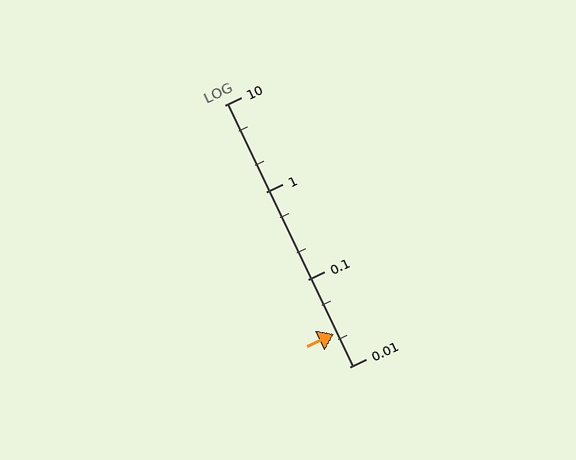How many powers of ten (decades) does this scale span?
The scale spans 3 decades, from 0.01 to 10.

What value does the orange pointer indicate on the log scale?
The pointer indicates approximately 0.024.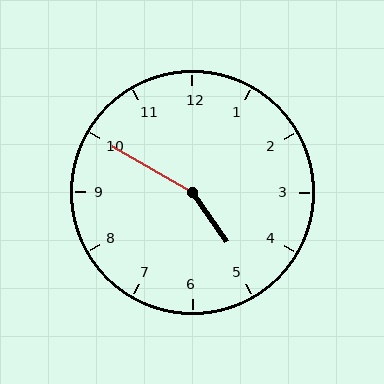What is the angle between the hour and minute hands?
Approximately 155 degrees.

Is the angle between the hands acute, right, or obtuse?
It is obtuse.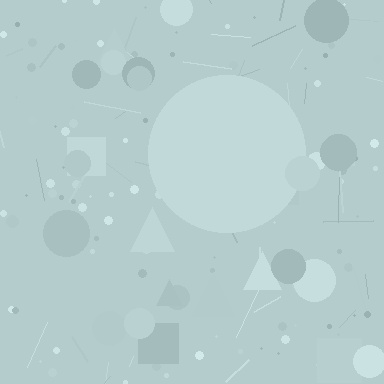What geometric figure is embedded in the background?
A circle is embedded in the background.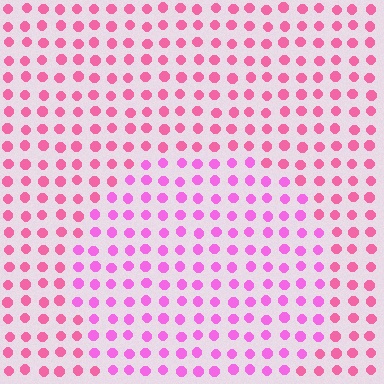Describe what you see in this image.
The image is filled with small pink elements in a uniform arrangement. A circle-shaped region is visible where the elements are tinted to a slightly different hue, forming a subtle color boundary.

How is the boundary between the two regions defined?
The boundary is defined purely by a slight shift in hue (about 27 degrees). Spacing, size, and orientation are identical on both sides.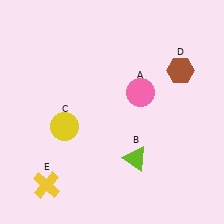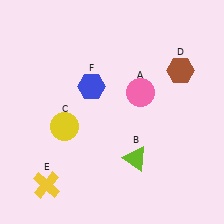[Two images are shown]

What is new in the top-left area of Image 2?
A blue hexagon (F) was added in the top-left area of Image 2.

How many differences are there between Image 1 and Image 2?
There is 1 difference between the two images.